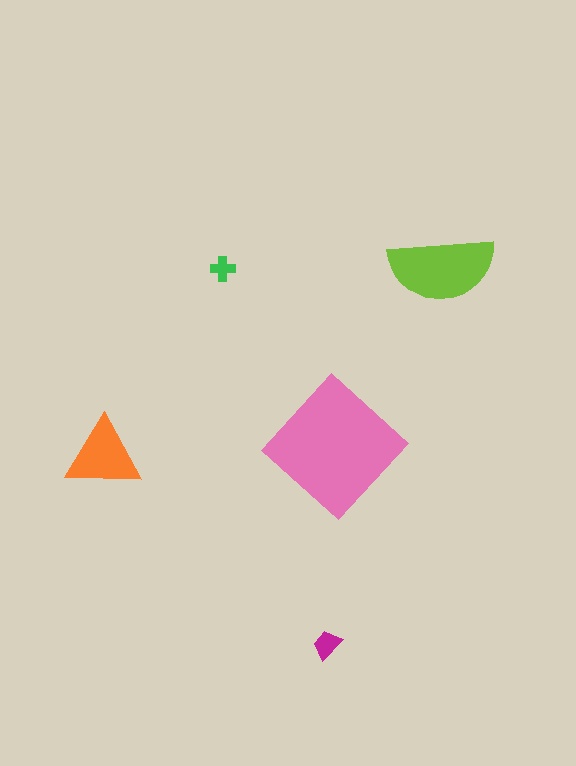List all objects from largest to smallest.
The pink diamond, the lime semicircle, the orange triangle, the magenta trapezoid, the green cross.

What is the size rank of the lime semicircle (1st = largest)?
2nd.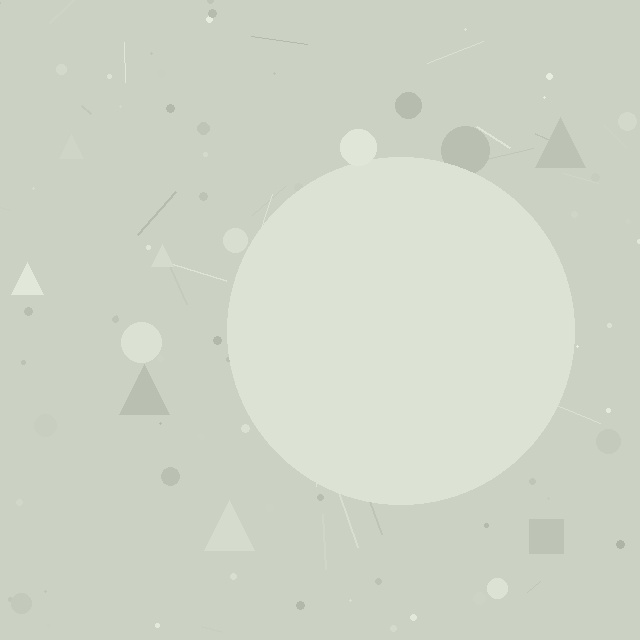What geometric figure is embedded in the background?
A circle is embedded in the background.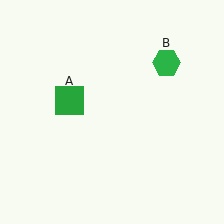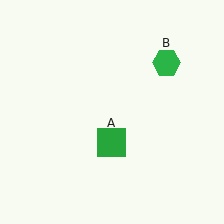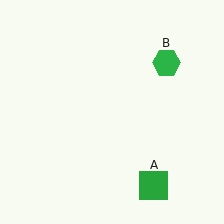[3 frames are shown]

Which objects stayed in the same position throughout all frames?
Green hexagon (object B) remained stationary.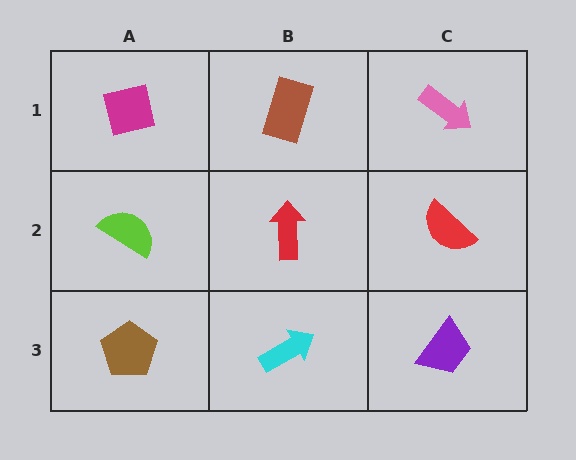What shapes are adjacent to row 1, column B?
A red arrow (row 2, column B), a magenta square (row 1, column A), a pink arrow (row 1, column C).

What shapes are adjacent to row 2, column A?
A magenta square (row 1, column A), a brown pentagon (row 3, column A), a red arrow (row 2, column B).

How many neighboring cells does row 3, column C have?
2.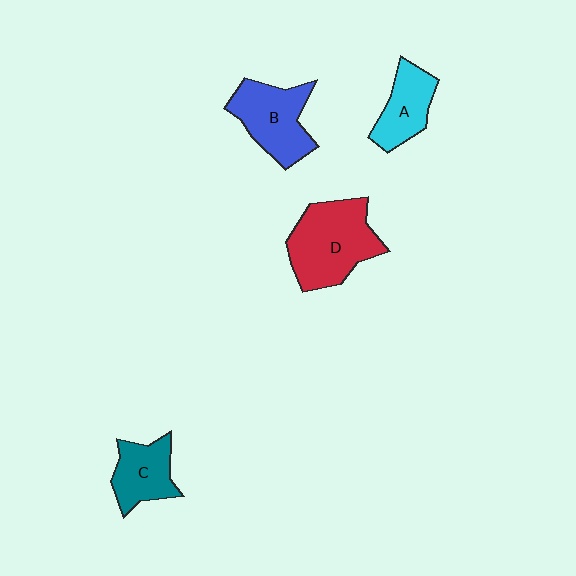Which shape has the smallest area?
Shape A (cyan).